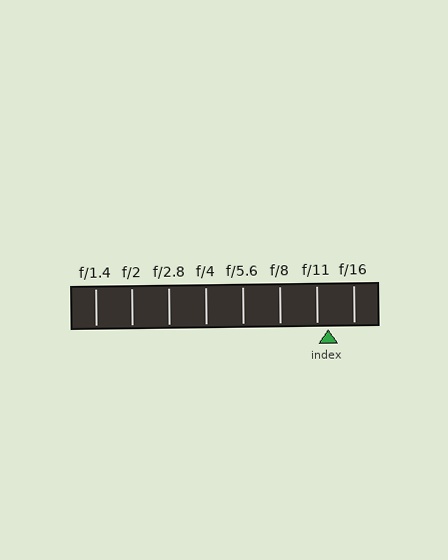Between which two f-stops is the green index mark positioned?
The index mark is between f/11 and f/16.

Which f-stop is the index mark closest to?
The index mark is closest to f/11.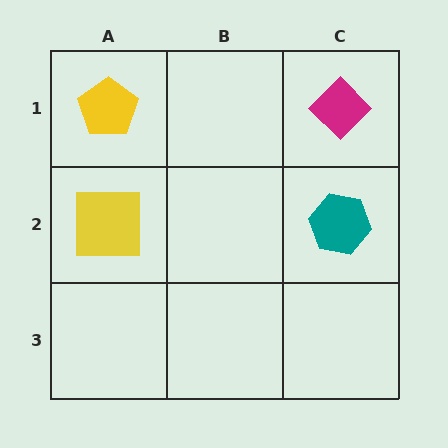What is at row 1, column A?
A yellow pentagon.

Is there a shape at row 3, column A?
No, that cell is empty.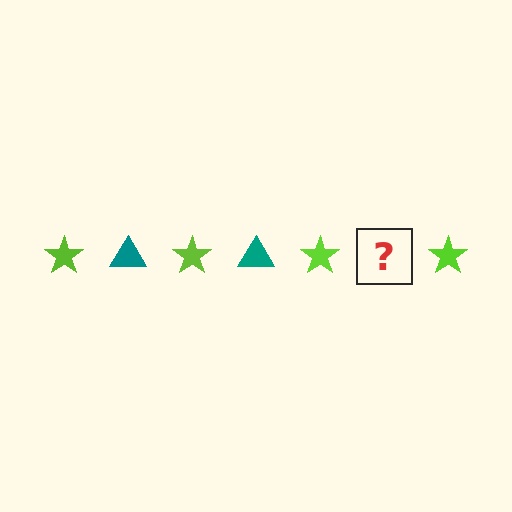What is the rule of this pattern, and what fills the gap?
The rule is that the pattern alternates between lime star and teal triangle. The gap should be filled with a teal triangle.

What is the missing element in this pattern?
The missing element is a teal triangle.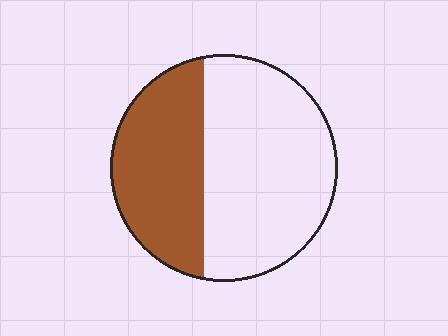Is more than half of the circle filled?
No.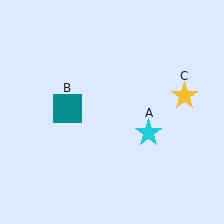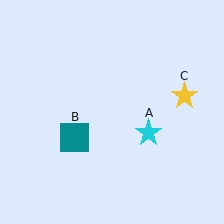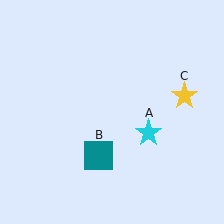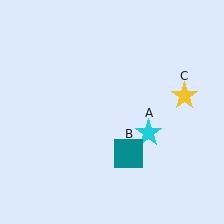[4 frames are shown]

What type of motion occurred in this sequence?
The teal square (object B) rotated counterclockwise around the center of the scene.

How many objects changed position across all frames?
1 object changed position: teal square (object B).